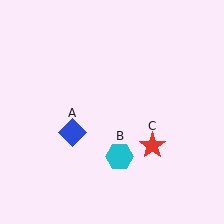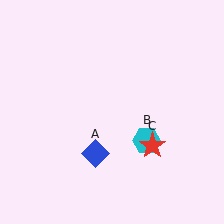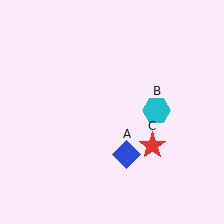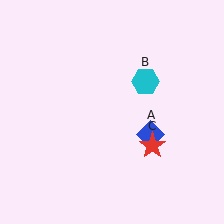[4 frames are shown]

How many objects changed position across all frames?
2 objects changed position: blue diamond (object A), cyan hexagon (object B).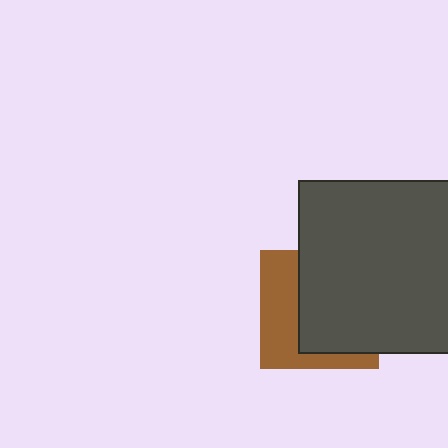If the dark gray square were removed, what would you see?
You would see the complete brown square.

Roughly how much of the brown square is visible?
A small part of it is visible (roughly 41%).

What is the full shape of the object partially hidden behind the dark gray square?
The partially hidden object is a brown square.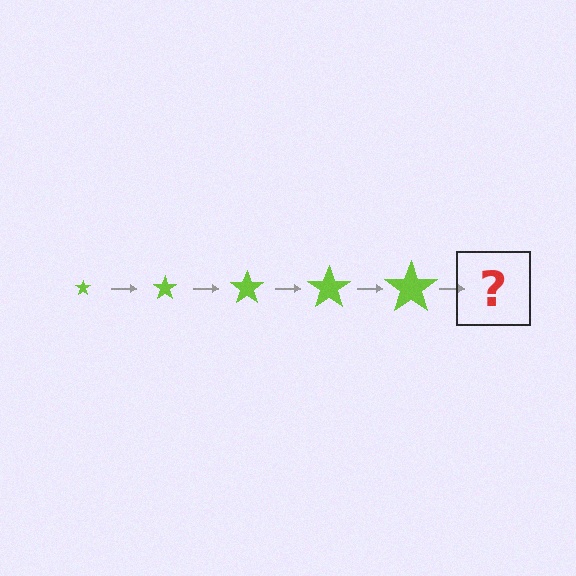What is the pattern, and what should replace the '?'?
The pattern is that the star gets progressively larger each step. The '?' should be a lime star, larger than the previous one.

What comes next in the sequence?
The next element should be a lime star, larger than the previous one.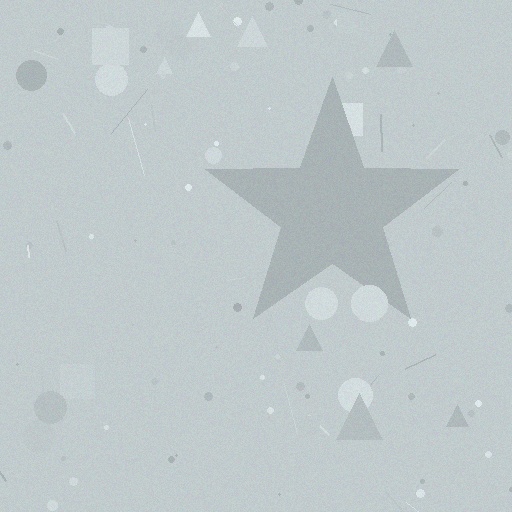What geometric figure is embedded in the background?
A star is embedded in the background.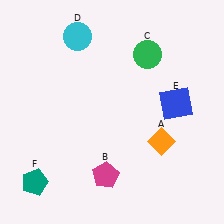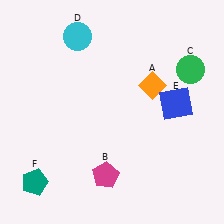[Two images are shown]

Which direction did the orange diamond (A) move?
The orange diamond (A) moved up.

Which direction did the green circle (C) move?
The green circle (C) moved right.